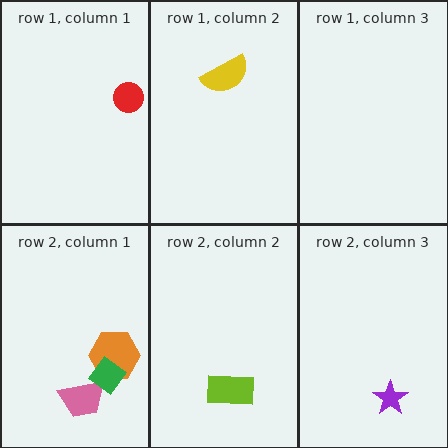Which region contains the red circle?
The row 1, column 1 region.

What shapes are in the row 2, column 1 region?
The orange hexagon, the pink trapezoid, the green diamond.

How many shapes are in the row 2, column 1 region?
3.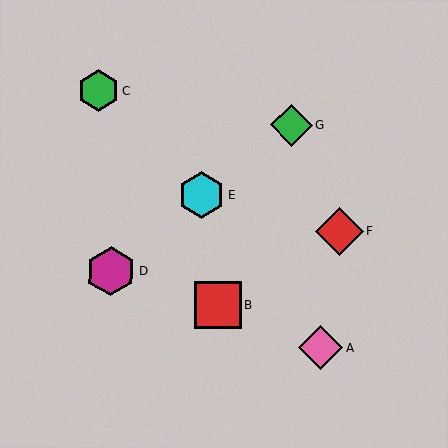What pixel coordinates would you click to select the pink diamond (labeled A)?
Click at (321, 348) to select the pink diamond A.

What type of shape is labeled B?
Shape B is a red square.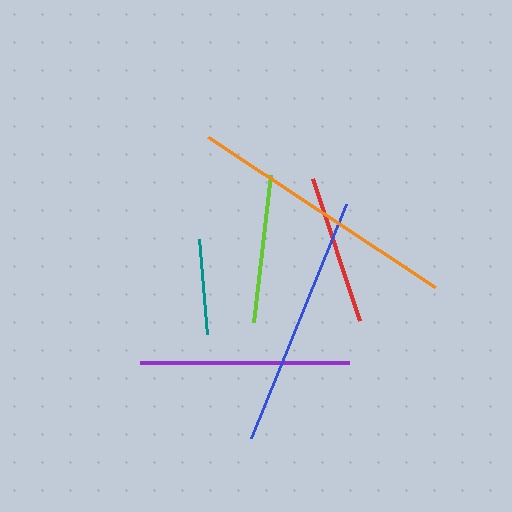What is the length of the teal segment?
The teal segment is approximately 95 pixels long.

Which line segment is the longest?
The orange line is the longest at approximately 271 pixels.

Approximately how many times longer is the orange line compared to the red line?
The orange line is approximately 1.8 times the length of the red line.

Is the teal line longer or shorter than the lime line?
The lime line is longer than the teal line.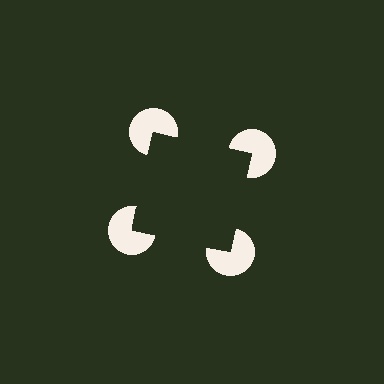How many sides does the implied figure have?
4 sides.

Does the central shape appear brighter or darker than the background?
It typically appears slightly darker than the background, even though no actual brightness change is drawn.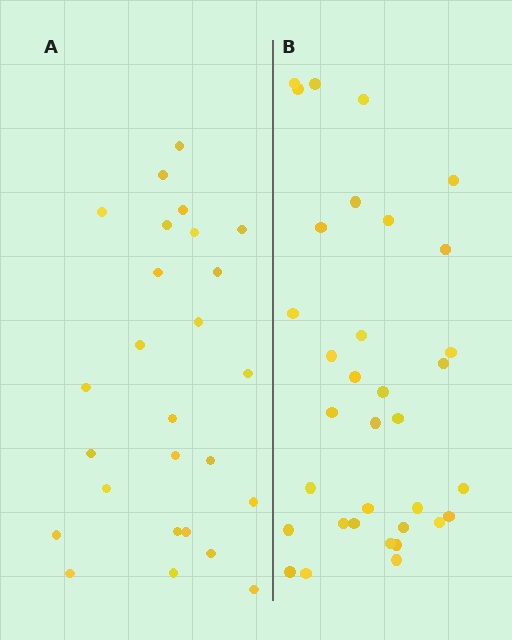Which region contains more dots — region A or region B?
Region B (the right region) has more dots.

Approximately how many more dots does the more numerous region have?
Region B has roughly 8 or so more dots than region A.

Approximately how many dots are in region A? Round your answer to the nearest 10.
About 30 dots. (The exact count is 26, which rounds to 30.)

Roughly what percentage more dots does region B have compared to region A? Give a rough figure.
About 30% more.